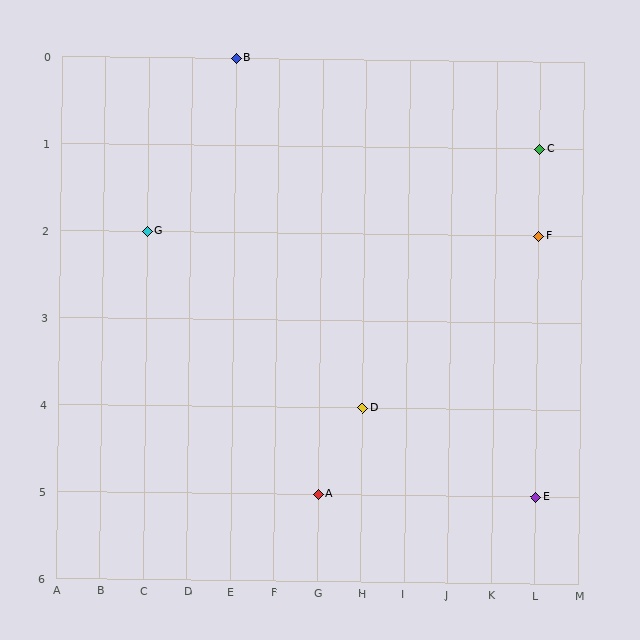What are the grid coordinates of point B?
Point B is at grid coordinates (E, 0).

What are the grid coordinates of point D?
Point D is at grid coordinates (H, 4).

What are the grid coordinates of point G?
Point G is at grid coordinates (C, 2).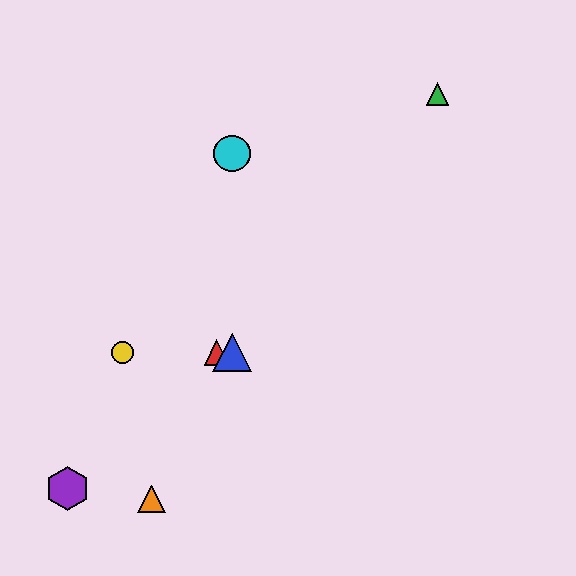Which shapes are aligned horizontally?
The red triangle, the blue triangle, the yellow circle are aligned horizontally.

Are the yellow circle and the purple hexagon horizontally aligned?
No, the yellow circle is at y≈352 and the purple hexagon is at y≈488.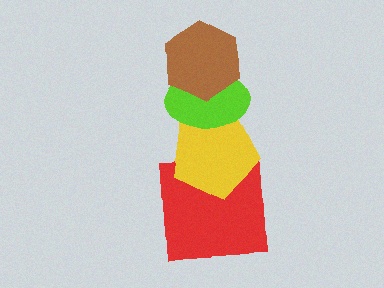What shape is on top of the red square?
The yellow pentagon is on top of the red square.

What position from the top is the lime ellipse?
The lime ellipse is 2nd from the top.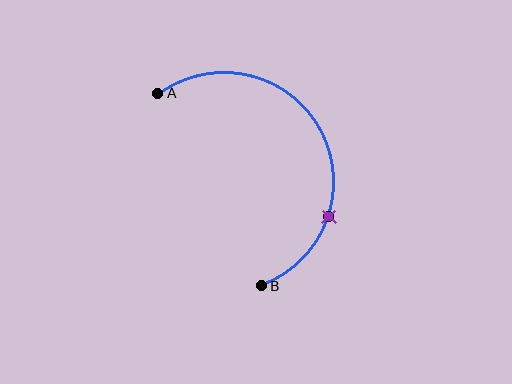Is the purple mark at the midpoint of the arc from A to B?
No. The purple mark lies on the arc but is closer to endpoint B. The arc midpoint would be at the point on the curve equidistant along the arc from both A and B.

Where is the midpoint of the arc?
The arc midpoint is the point on the curve farthest from the straight line joining A and B. It sits to the right of that line.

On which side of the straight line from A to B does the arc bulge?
The arc bulges to the right of the straight line connecting A and B.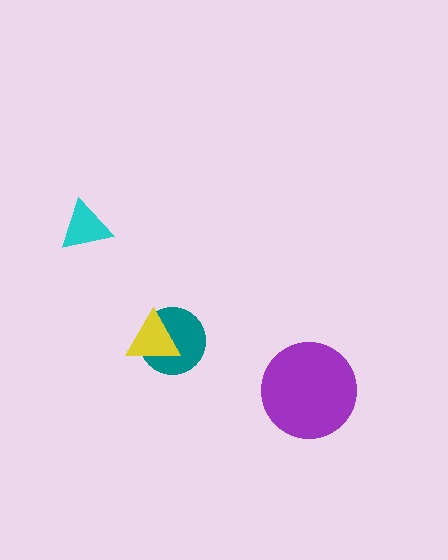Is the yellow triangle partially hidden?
No, no other shape covers it.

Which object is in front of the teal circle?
The yellow triangle is in front of the teal circle.